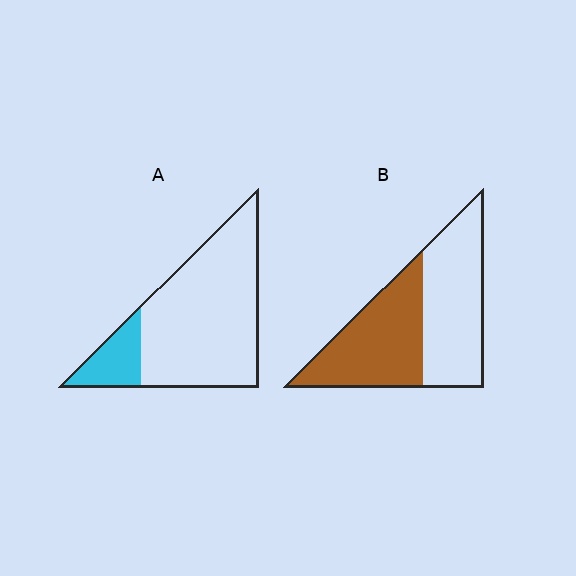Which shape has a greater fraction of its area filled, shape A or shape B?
Shape B.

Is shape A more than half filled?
No.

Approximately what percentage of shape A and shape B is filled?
A is approximately 15% and B is approximately 50%.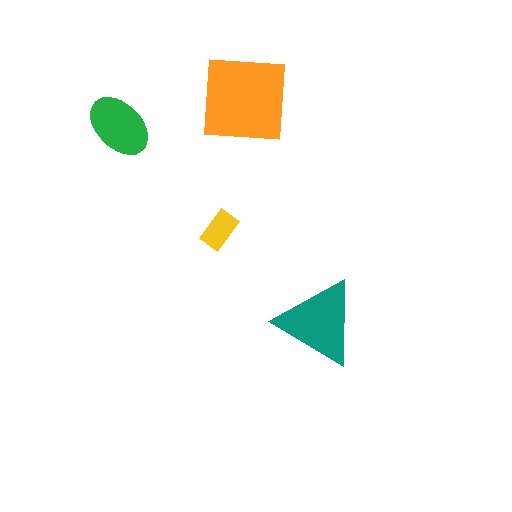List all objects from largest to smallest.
The orange square, the teal triangle, the green ellipse, the yellow rectangle.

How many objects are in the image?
There are 4 objects in the image.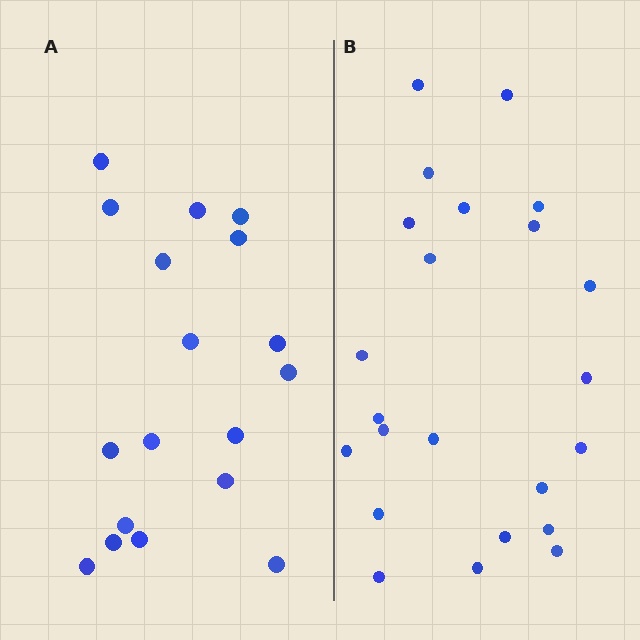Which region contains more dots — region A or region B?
Region B (the right region) has more dots.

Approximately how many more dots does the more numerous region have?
Region B has about 5 more dots than region A.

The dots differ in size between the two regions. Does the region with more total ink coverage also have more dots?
No. Region A has more total ink coverage because its dots are larger, but region B actually contains more individual dots. Total area can be misleading — the number of items is what matters here.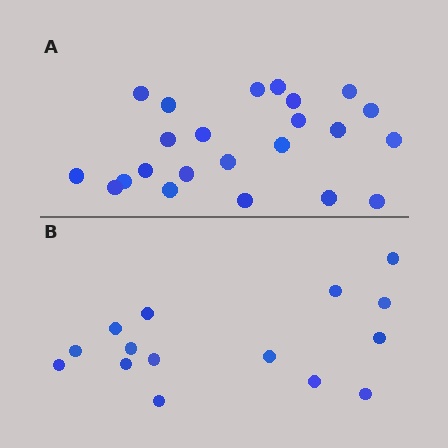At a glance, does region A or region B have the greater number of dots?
Region A (the top region) has more dots.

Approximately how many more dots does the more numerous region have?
Region A has roughly 8 or so more dots than region B.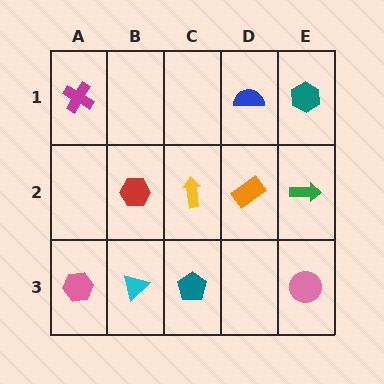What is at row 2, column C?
A yellow arrow.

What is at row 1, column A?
A magenta cross.